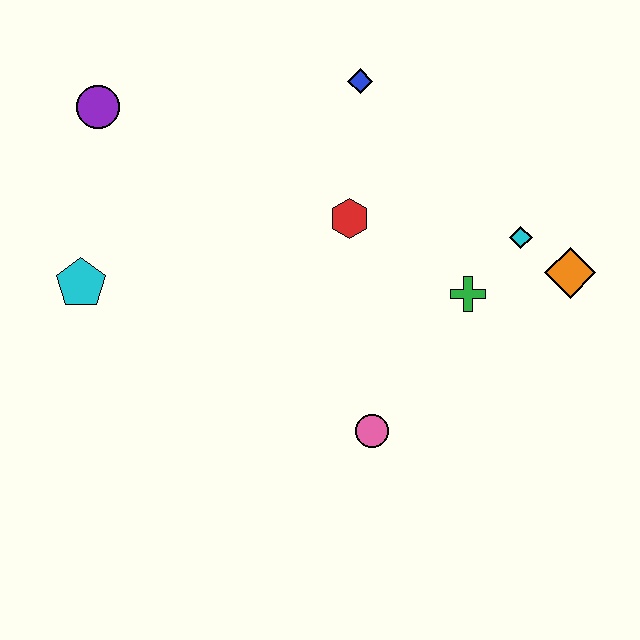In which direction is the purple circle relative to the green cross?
The purple circle is to the left of the green cross.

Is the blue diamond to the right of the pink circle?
No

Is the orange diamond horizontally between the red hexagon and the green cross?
No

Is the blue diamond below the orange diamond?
No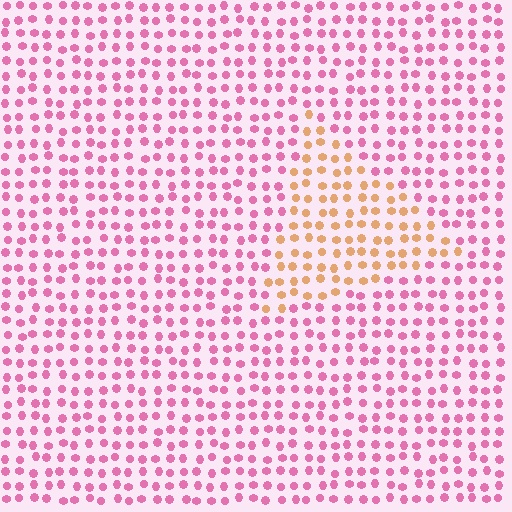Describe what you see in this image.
The image is filled with small pink elements in a uniform arrangement. A triangle-shaped region is visible where the elements are tinted to a slightly different hue, forming a subtle color boundary.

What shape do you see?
I see a triangle.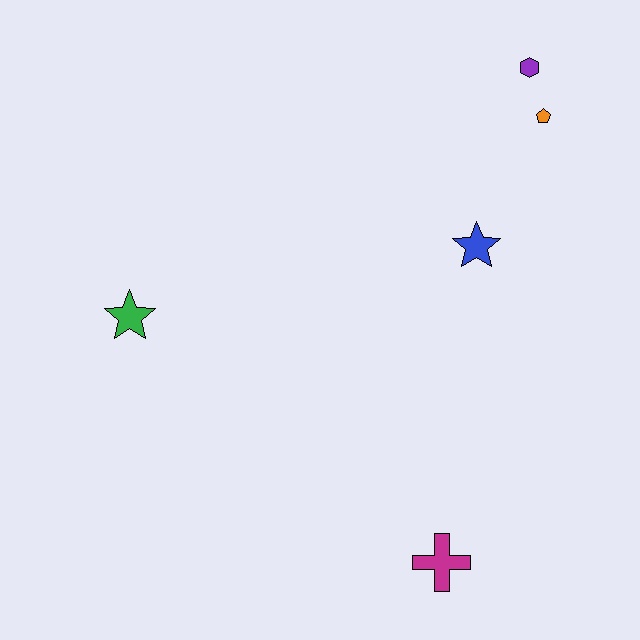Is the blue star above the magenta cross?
Yes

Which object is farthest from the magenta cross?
The purple hexagon is farthest from the magenta cross.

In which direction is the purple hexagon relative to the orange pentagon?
The purple hexagon is above the orange pentagon.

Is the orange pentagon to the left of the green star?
No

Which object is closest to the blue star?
The orange pentagon is closest to the blue star.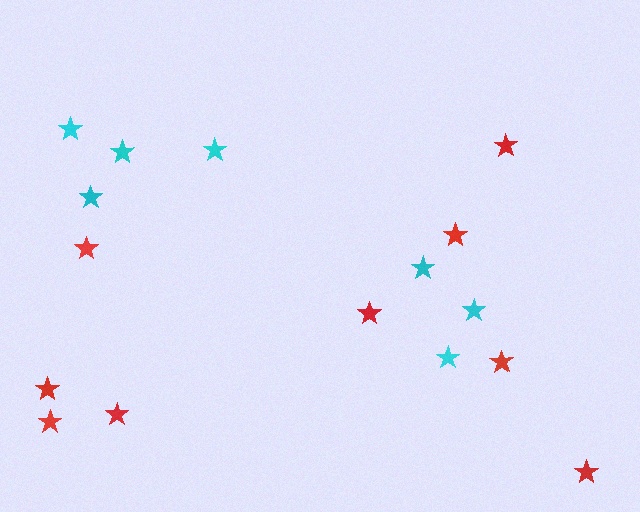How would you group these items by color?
There are 2 groups: one group of cyan stars (7) and one group of red stars (9).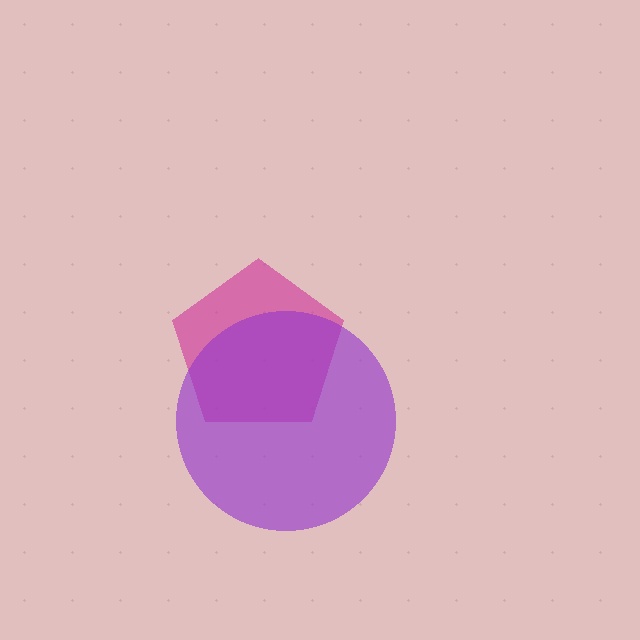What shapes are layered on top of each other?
The layered shapes are: a magenta pentagon, a purple circle.